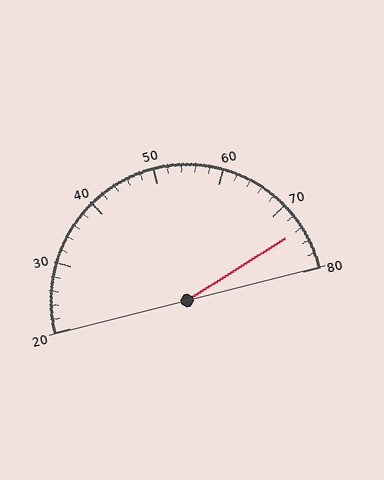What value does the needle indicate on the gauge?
The needle indicates approximately 74.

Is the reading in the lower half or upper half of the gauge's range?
The reading is in the upper half of the range (20 to 80).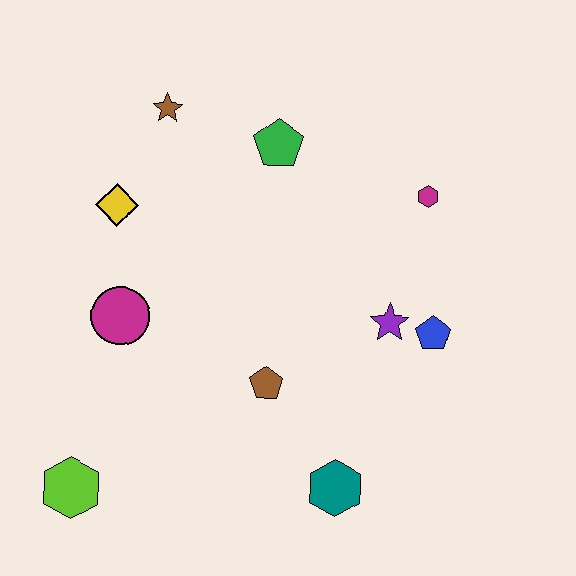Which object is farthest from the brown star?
The teal hexagon is farthest from the brown star.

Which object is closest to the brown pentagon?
The teal hexagon is closest to the brown pentagon.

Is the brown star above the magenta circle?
Yes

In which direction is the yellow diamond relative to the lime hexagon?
The yellow diamond is above the lime hexagon.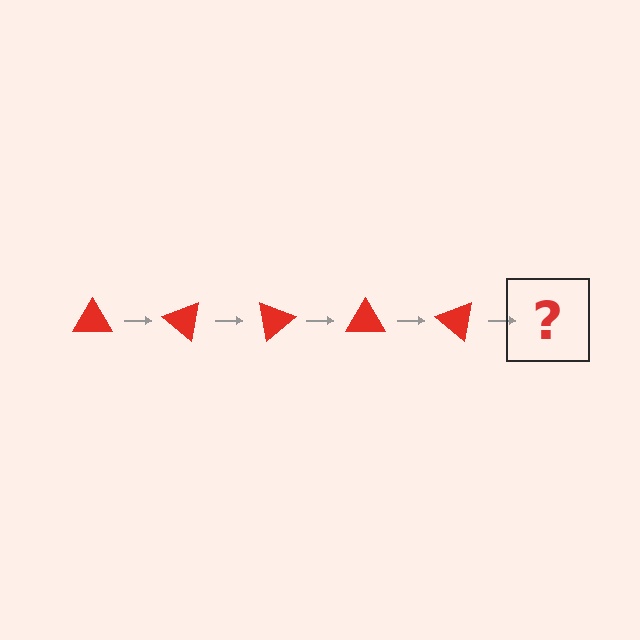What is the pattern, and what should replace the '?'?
The pattern is that the triangle rotates 40 degrees each step. The '?' should be a red triangle rotated 200 degrees.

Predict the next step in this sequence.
The next step is a red triangle rotated 200 degrees.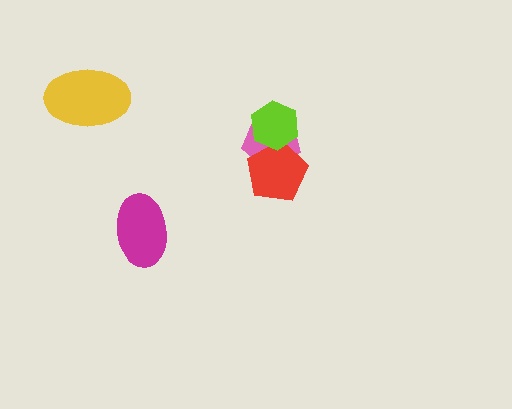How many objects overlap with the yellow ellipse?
0 objects overlap with the yellow ellipse.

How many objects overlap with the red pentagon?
2 objects overlap with the red pentagon.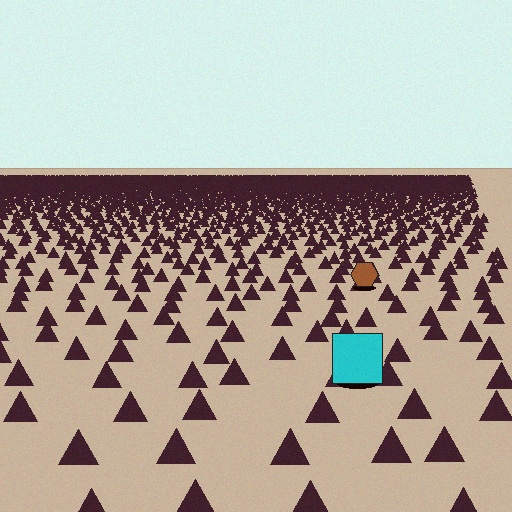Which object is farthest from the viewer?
The brown hexagon is farthest from the viewer. It appears smaller and the ground texture around it is denser.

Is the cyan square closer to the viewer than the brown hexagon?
Yes. The cyan square is closer — you can tell from the texture gradient: the ground texture is coarser near it.